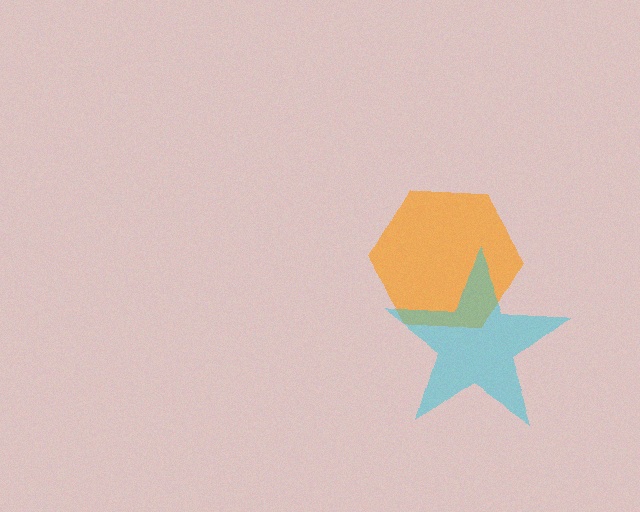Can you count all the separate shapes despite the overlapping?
Yes, there are 2 separate shapes.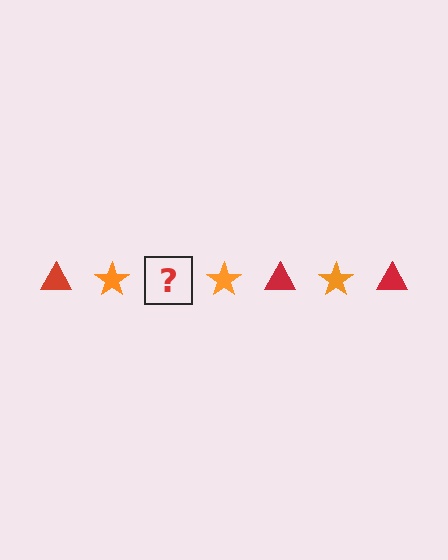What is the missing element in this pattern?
The missing element is a red triangle.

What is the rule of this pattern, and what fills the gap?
The rule is that the pattern alternates between red triangle and orange star. The gap should be filled with a red triangle.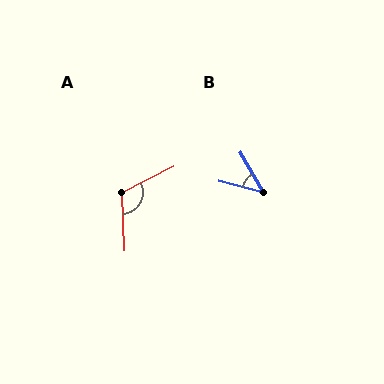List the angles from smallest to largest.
B (46°), A (114°).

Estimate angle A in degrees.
Approximately 114 degrees.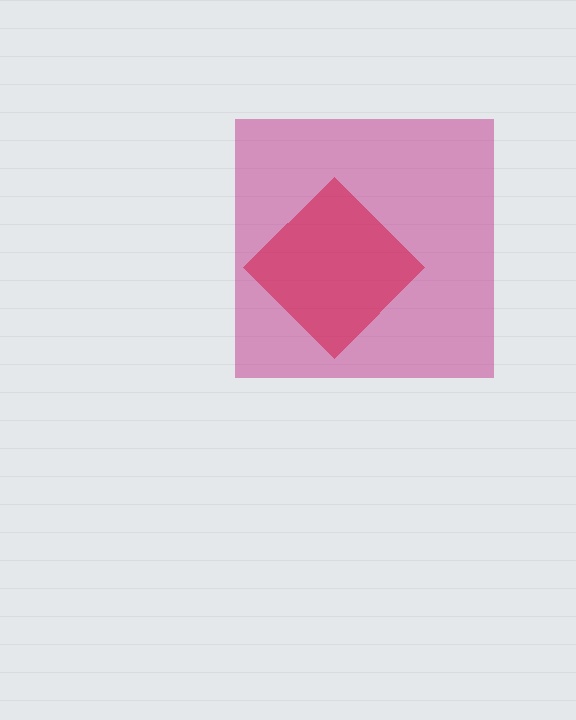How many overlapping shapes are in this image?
There are 2 overlapping shapes in the image.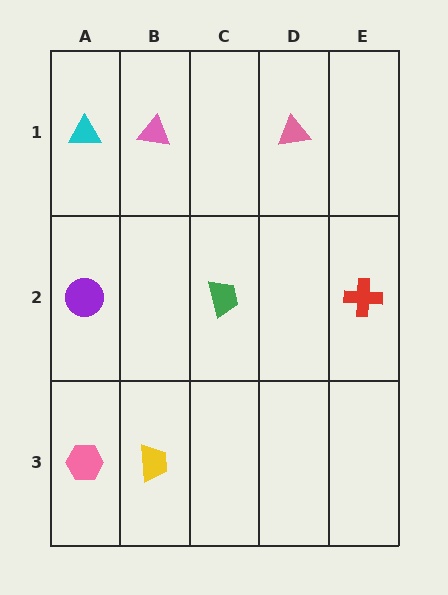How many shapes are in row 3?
2 shapes.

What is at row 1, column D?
A pink triangle.